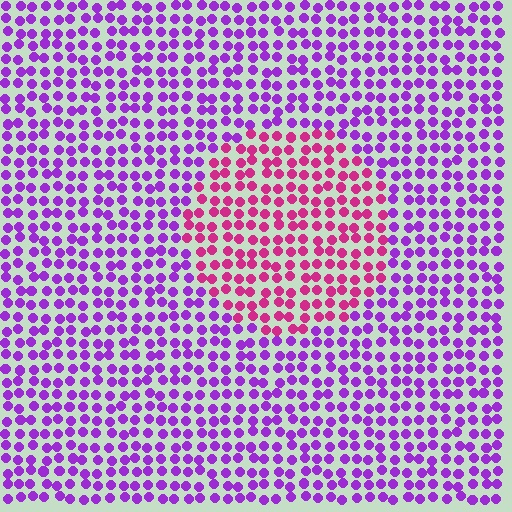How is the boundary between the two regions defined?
The boundary is defined purely by a slight shift in hue (about 44 degrees). Spacing, size, and orientation are identical on both sides.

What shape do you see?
I see a circle.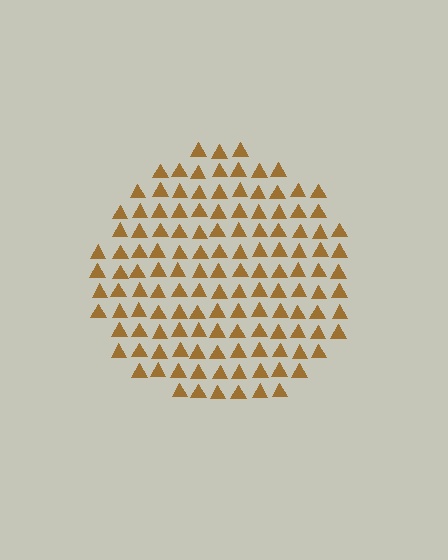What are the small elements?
The small elements are triangles.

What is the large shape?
The large shape is a circle.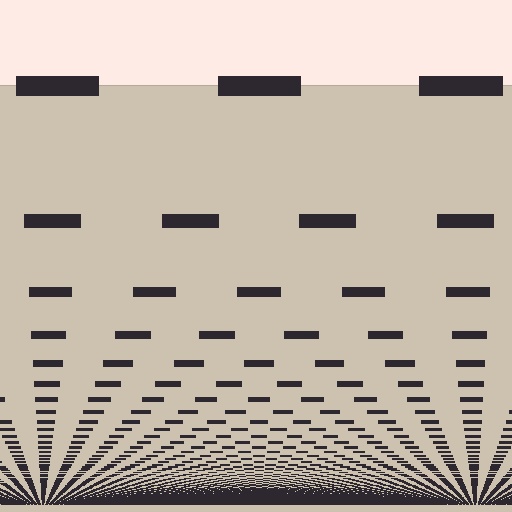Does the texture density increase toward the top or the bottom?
Density increases toward the bottom.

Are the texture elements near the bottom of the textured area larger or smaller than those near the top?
Smaller. The gradient is inverted — elements near the bottom are smaller and denser.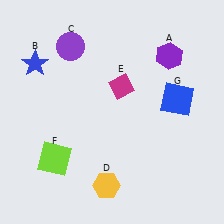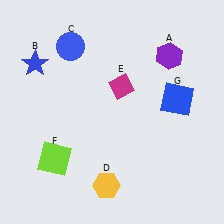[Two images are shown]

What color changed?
The circle (C) changed from purple in Image 1 to blue in Image 2.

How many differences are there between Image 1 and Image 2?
There is 1 difference between the two images.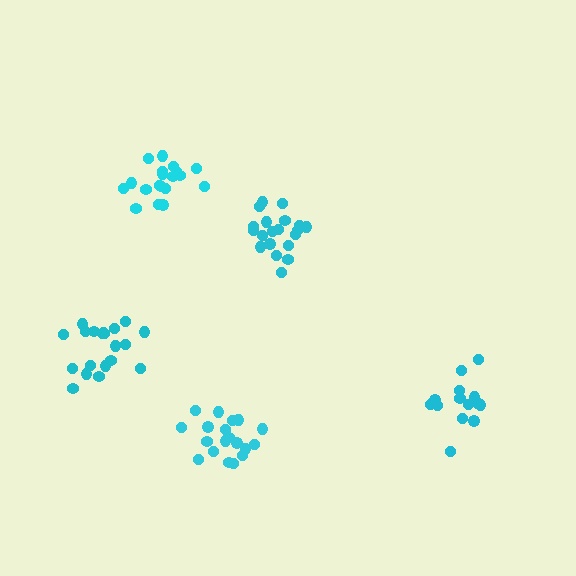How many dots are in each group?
Group 1: 19 dots, Group 2: 14 dots, Group 3: 19 dots, Group 4: 20 dots, Group 5: 20 dots (92 total).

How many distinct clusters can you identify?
There are 5 distinct clusters.